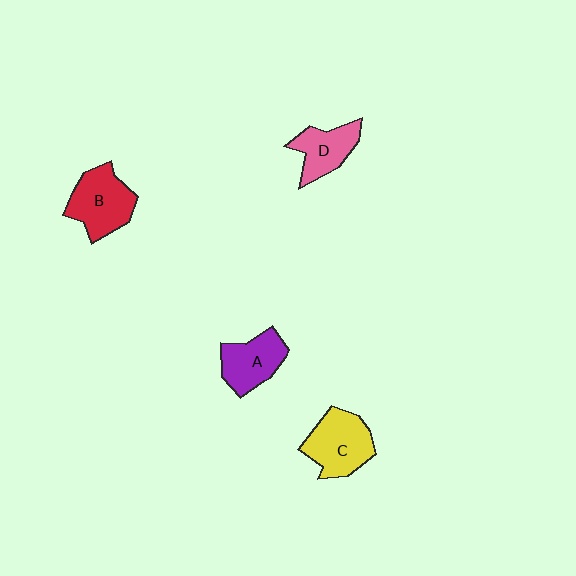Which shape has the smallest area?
Shape D (pink).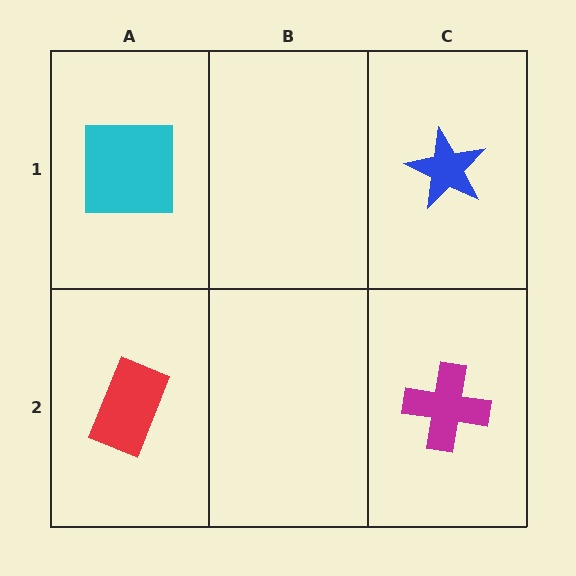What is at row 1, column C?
A blue star.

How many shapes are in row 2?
2 shapes.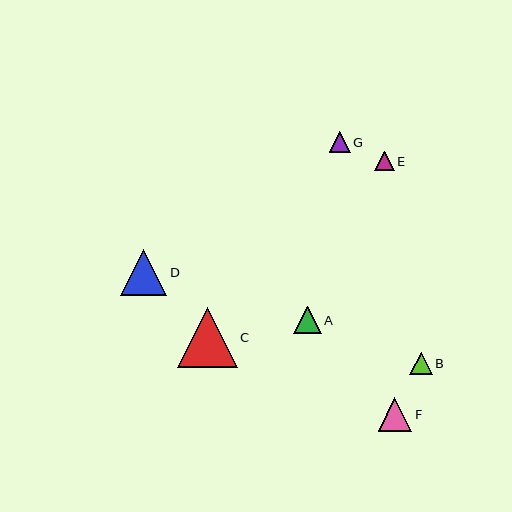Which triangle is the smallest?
Triangle E is the smallest with a size of approximately 19 pixels.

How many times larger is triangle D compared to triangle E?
Triangle D is approximately 2.4 times the size of triangle E.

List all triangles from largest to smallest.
From largest to smallest: C, D, F, A, B, G, E.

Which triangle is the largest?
Triangle C is the largest with a size of approximately 60 pixels.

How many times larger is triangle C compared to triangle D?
Triangle C is approximately 1.3 times the size of triangle D.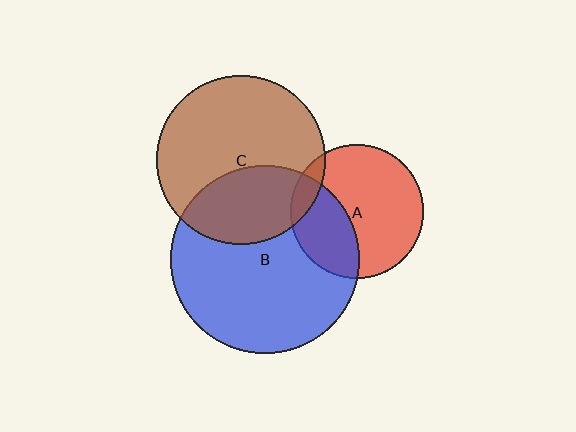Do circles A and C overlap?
Yes.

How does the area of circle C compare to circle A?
Approximately 1.6 times.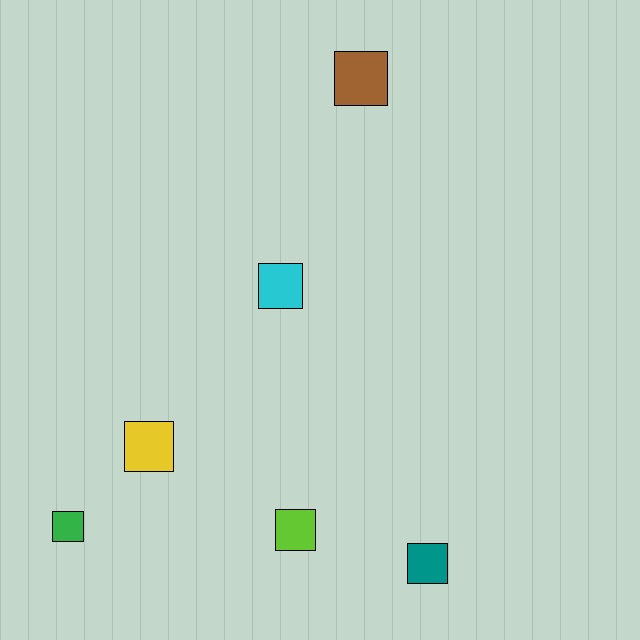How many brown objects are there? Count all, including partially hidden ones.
There is 1 brown object.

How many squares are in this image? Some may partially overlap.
There are 6 squares.